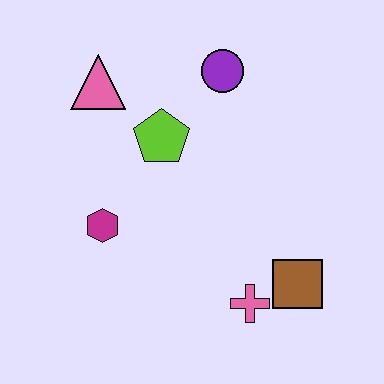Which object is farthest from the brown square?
The pink triangle is farthest from the brown square.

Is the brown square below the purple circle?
Yes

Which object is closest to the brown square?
The pink cross is closest to the brown square.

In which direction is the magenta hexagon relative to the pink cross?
The magenta hexagon is to the left of the pink cross.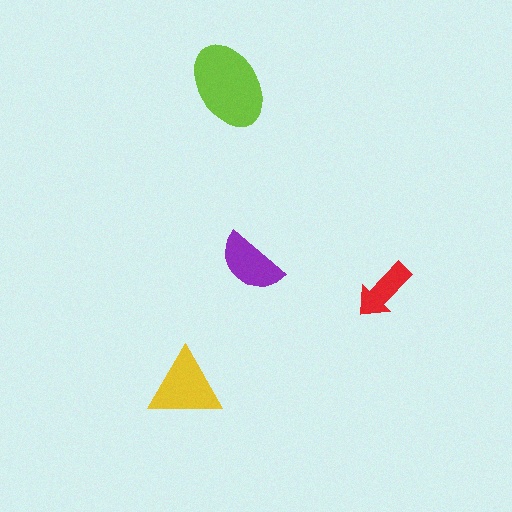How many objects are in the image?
There are 4 objects in the image.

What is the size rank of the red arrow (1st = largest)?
4th.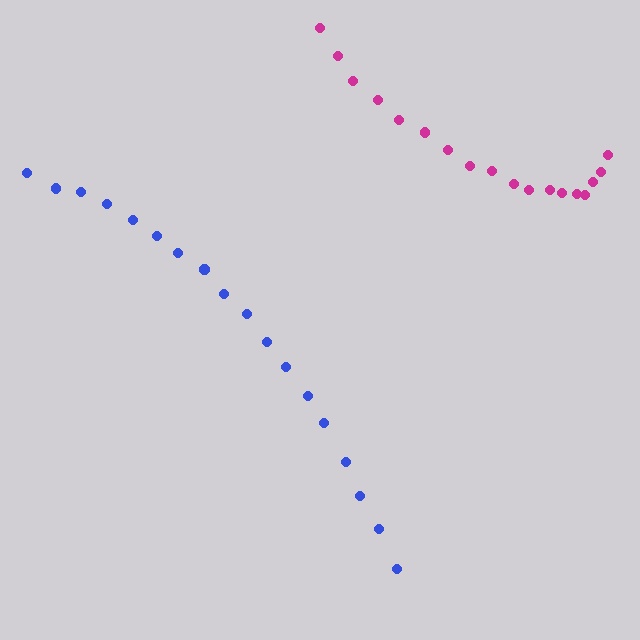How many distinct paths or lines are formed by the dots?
There are 2 distinct paths.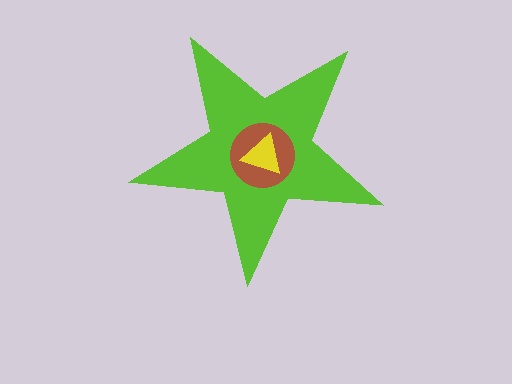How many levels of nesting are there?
3.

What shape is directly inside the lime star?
The brown circle.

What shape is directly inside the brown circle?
The yellow triangle.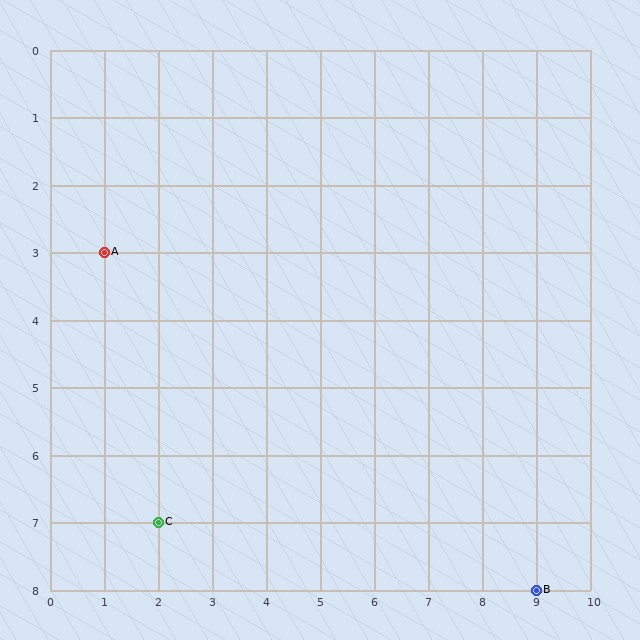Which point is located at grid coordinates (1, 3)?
Point A is at (1, 3).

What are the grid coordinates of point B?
Point B is at grid coordinates (9, 8).